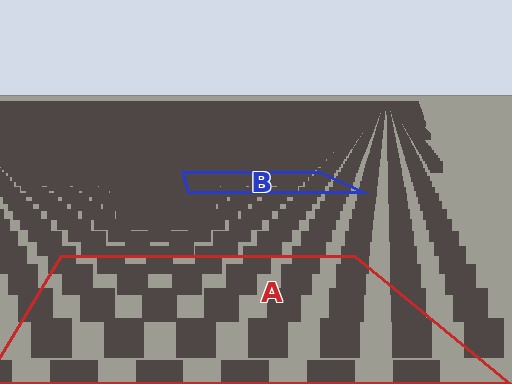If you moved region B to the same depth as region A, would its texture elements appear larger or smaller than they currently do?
They would appear larger. At a closer depth, the same texture elements are projected at a bigger on-screen size.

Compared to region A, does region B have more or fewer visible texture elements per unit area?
Region B has more texture elements per unit area — they are packed more densely because it is farther away.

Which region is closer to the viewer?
Region A is closer. The texture elements there are larger and more spread out.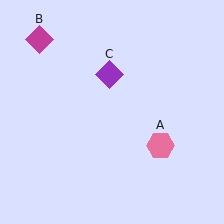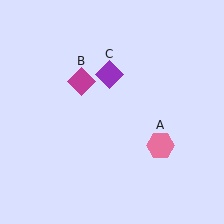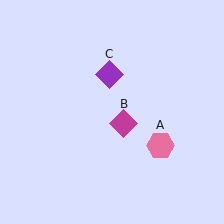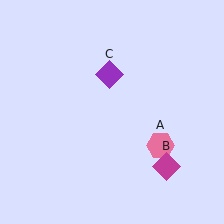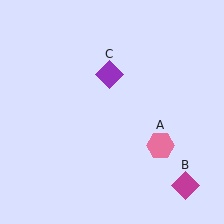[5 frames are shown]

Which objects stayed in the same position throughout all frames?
Pink hexagon (object A) and purple diamond (object C) remained stationary.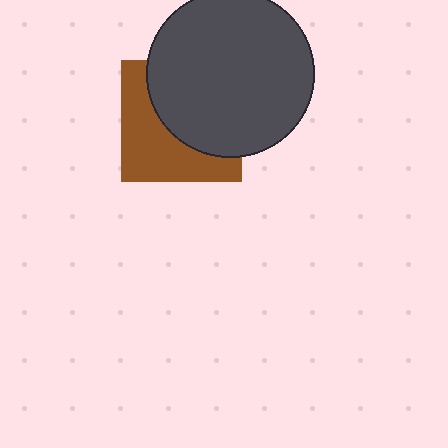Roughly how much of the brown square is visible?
About half of it is visible (roughly 46%).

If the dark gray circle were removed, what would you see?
You would see the complete brown square.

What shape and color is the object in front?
The object in front is a dark gray circle.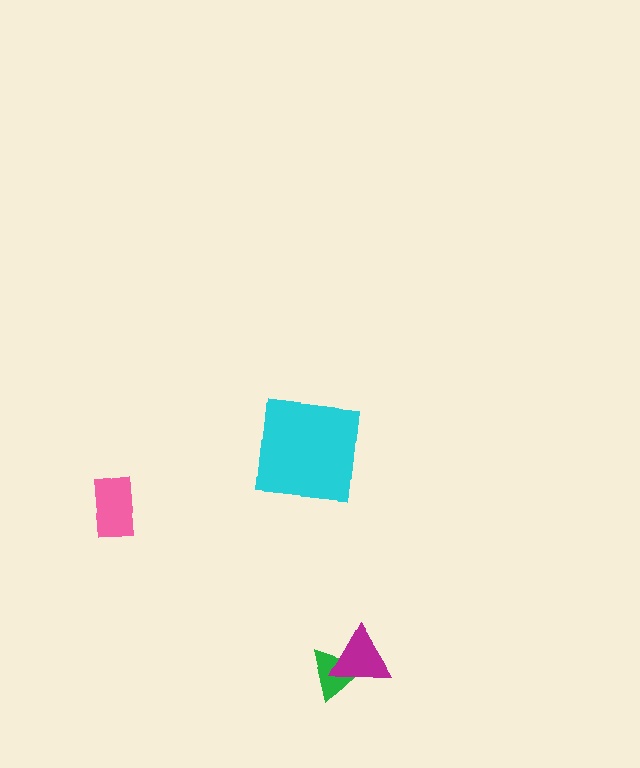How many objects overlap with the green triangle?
1 object overlaps with the green triangle.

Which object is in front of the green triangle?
The magenta triangle is in front of the green triangle.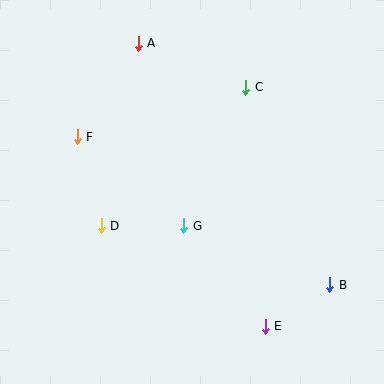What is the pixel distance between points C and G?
The distance between C and G is 152 pixels.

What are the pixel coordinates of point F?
Point F is at (77, 137).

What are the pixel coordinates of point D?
Point D is at (101, 226).